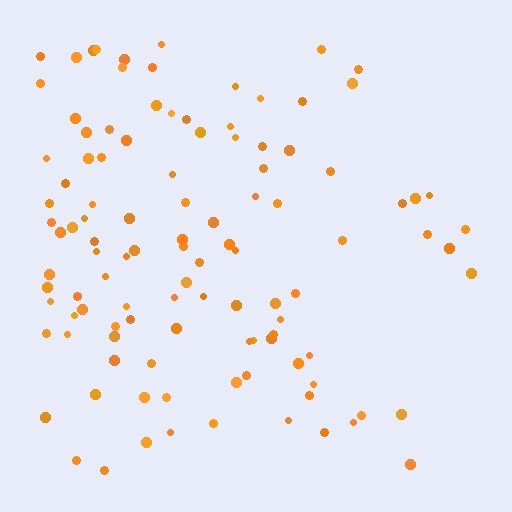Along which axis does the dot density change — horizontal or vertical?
Horizontal.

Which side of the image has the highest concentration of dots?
The left.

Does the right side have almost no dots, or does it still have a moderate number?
Still a moderate number, just noticeably fewer than the left.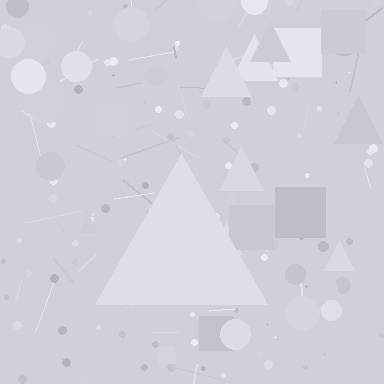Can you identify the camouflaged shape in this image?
The camouflaged shape is a triangle.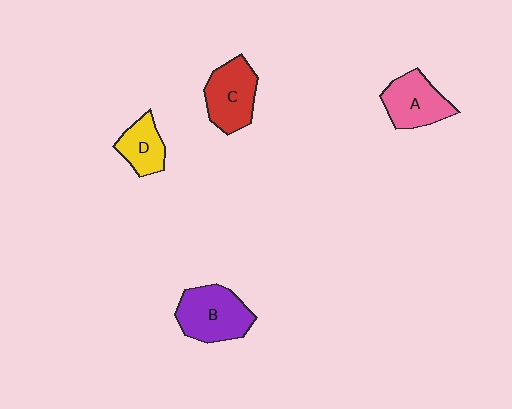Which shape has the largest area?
Shape B (purple).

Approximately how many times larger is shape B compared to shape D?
Approximately 1.7 times.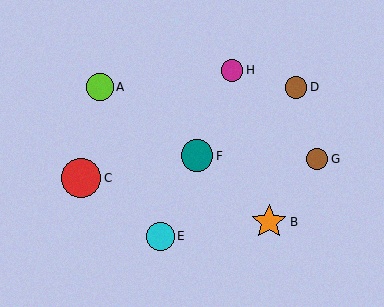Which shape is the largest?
The red circle (labeled C) is the largest.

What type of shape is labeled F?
Shape F is a teal circle.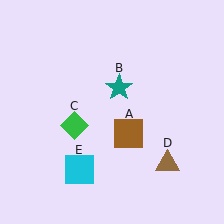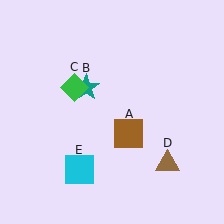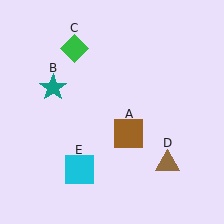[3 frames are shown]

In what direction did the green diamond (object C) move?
The green diamond (object C) moved up.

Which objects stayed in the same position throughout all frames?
Brown square (object A) and brown triangle (object D) and cyan square (object E) remained stationary.